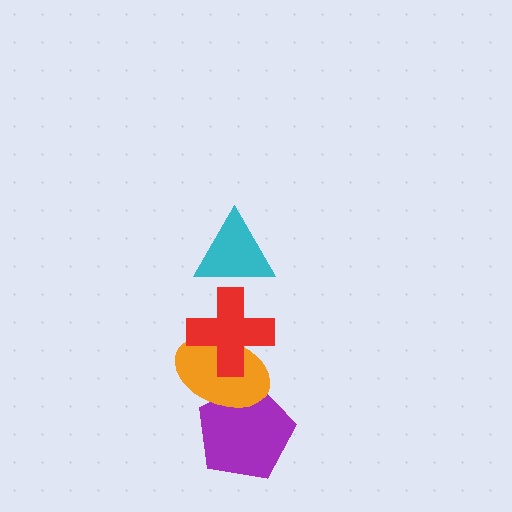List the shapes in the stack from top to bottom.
From top to bottom: the cyan triangle, the red cross, the orange ellipse, the purple pentagon.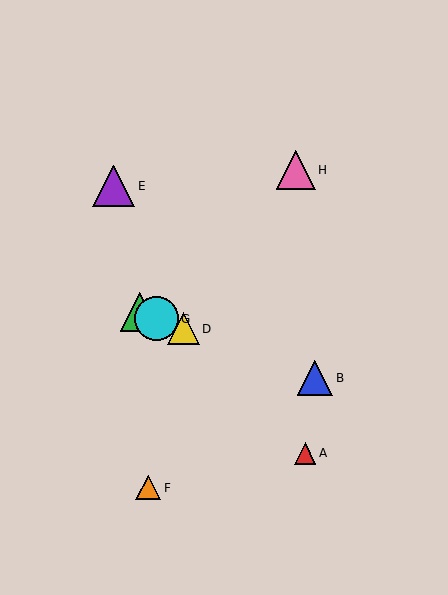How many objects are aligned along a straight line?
4 objects (B, C, D, G) are aligned along a straight line.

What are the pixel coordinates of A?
Object A is at (305, 453).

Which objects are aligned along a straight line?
Objects B, C, D, G are aligned along a straight line.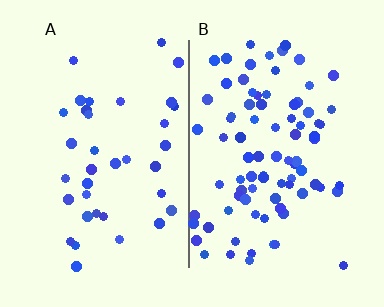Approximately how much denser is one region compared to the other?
Approximately 2.2× — region B over region A.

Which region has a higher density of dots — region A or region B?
B (the right).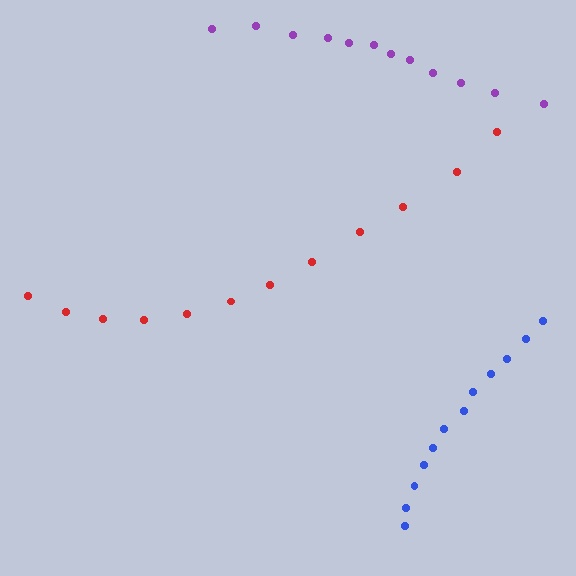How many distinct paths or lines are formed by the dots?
There are 3 distinct paths.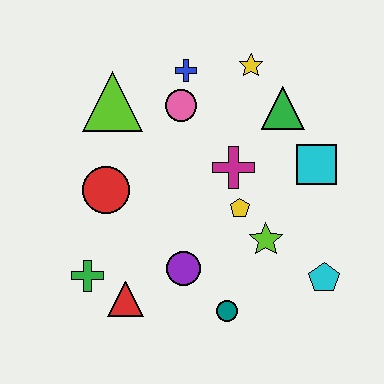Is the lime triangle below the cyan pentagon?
No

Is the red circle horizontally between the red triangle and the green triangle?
No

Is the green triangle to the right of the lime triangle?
Yes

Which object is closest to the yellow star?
The green triangle is closest to the yellow star.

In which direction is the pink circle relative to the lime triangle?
The pink circle is to the right of the lime triangle.